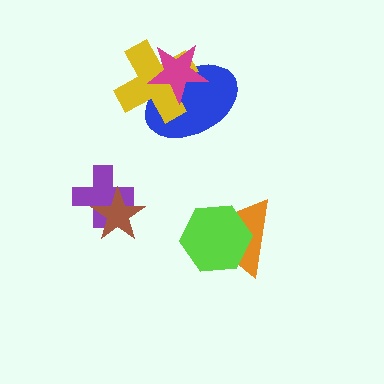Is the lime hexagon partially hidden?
No, no other shape covers it.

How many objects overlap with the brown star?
1 object overlaps with the brown star.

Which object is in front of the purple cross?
The brown star is in front of the purple cross.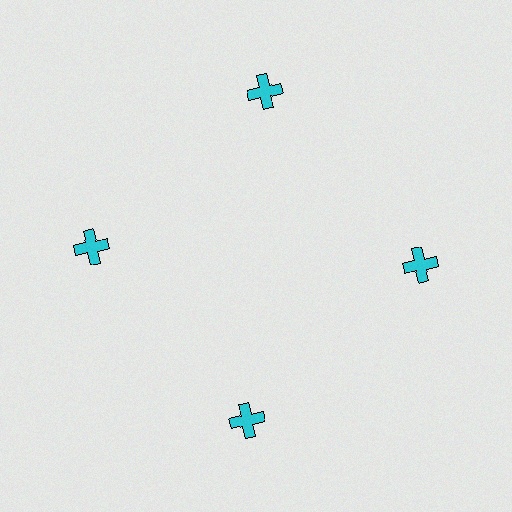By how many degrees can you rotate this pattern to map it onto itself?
The pattern maps onto itself every 90 degrees of rotation.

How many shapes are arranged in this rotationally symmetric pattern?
There are 4 shapes, arranged in 4 groups of 1.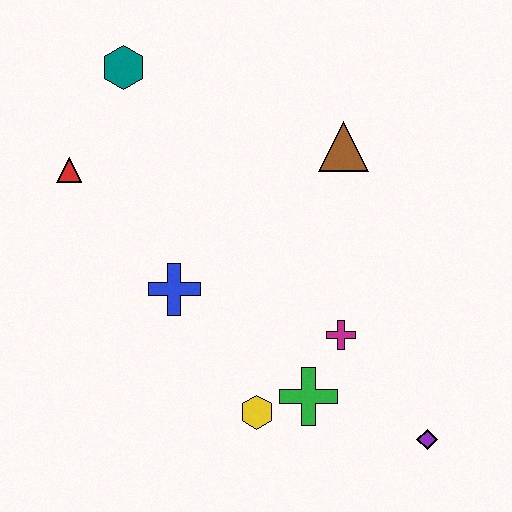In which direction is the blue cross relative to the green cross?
The blue cross is to the left of the green cross.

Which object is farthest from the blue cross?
The purple diamond is farthest from the blue cross.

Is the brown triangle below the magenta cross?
No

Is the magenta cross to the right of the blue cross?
Yes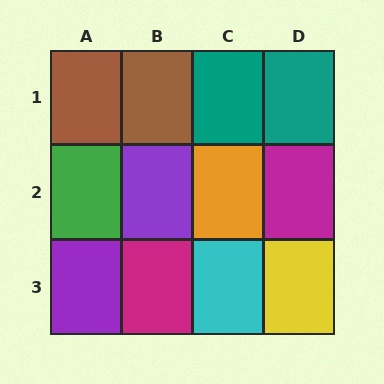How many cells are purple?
2 cells are purple.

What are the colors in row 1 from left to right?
Brown, brown, teal, teal.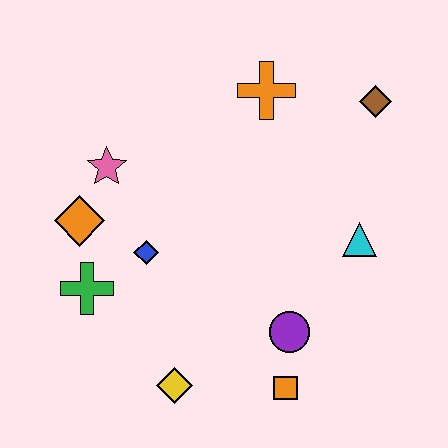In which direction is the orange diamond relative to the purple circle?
The orange diamond is to the left of the purple circle.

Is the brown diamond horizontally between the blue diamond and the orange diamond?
No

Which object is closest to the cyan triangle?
The purple circle is closest to the cyan triangle.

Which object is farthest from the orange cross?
The yellow diamond is farthest from the orange cross.